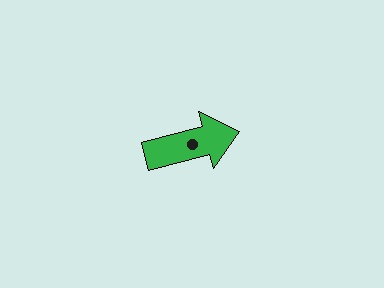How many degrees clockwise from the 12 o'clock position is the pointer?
Approximately 75 degrees.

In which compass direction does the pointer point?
East.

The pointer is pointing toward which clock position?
Roughly 2 o'clock.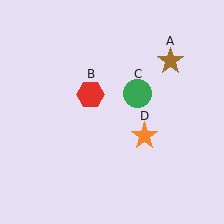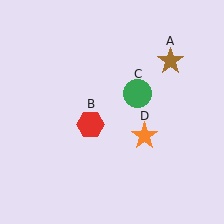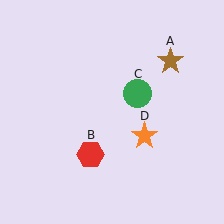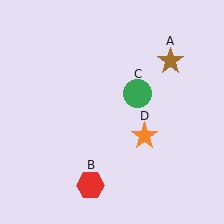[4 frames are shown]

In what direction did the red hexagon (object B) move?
The red hexagon (object B) moved down.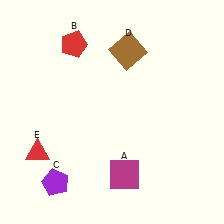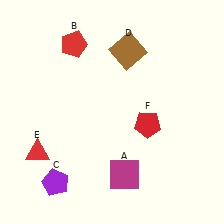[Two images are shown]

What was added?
A red pentagon (F) was added in Image 2.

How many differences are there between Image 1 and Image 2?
There is 1 difference between the two images.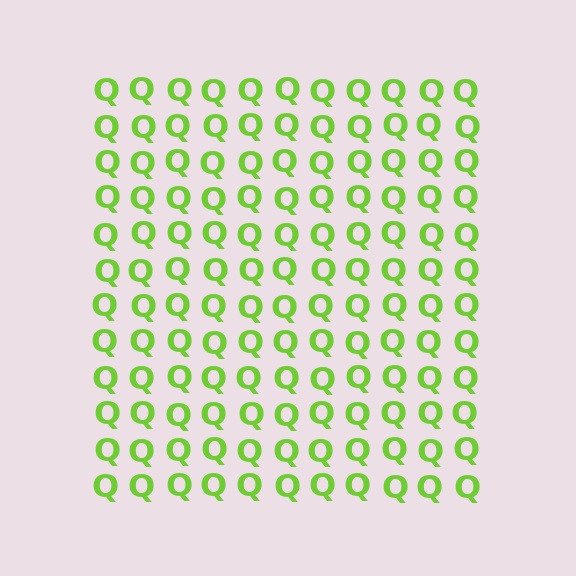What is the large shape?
The large shape is a square.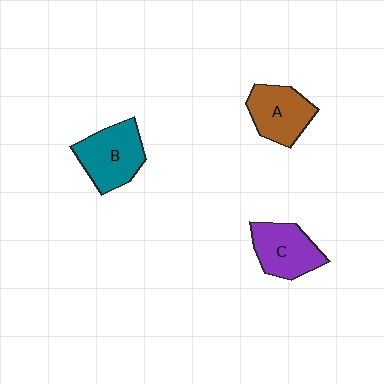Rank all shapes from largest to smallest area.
From largest to smallest: B (teal), C (purple), A (brown).